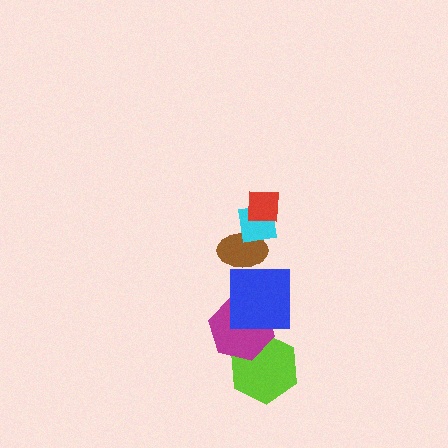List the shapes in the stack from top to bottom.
From top to bottom: the red square, the cyan square, the brown ellipse, the blue square, the magenta hexagon, the lime hexagon.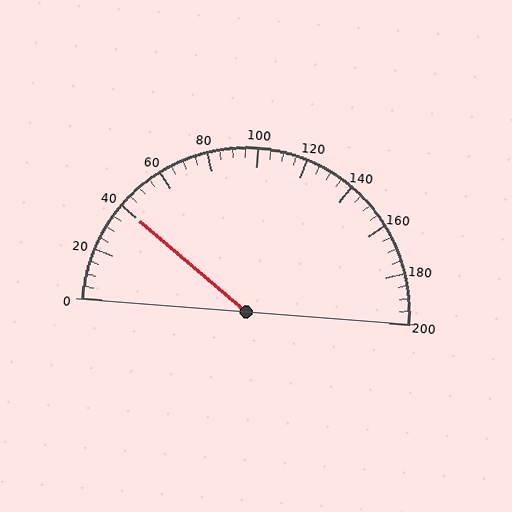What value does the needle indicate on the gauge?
The needle indicates approximately 40.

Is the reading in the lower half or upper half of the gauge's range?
The reading is in the lower half of the range (0 to 200).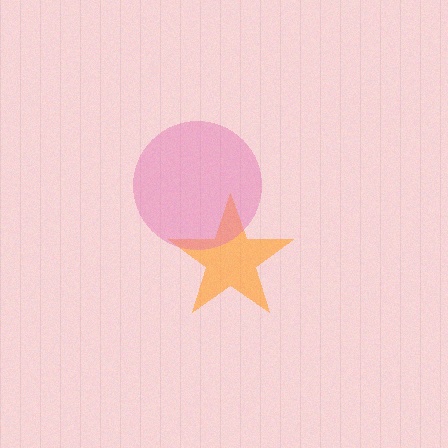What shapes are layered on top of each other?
The layered shapes are: an orange star, a pink circle.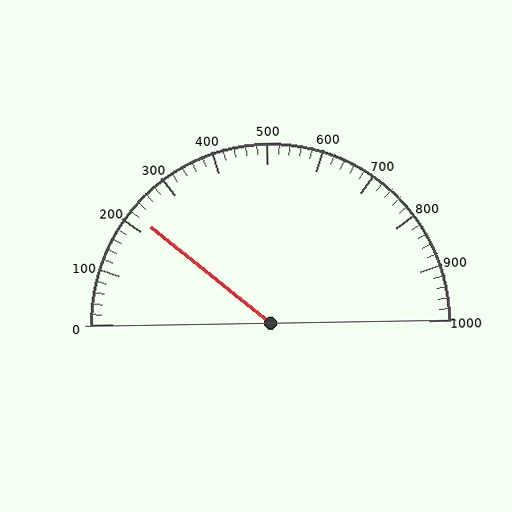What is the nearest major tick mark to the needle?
The nearest major tick mark is 200.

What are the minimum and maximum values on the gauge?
The gauge ranges from 0 to 1000.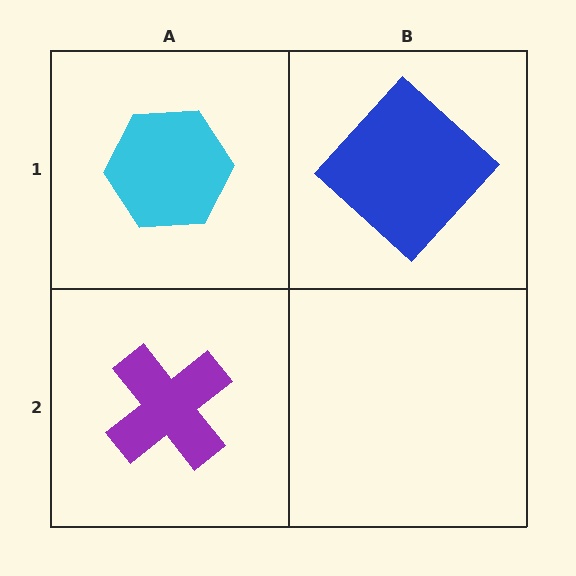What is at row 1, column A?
A cyan hexagon.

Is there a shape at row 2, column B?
No, that cell is empty.